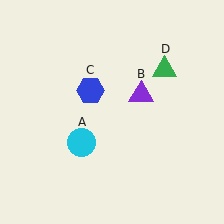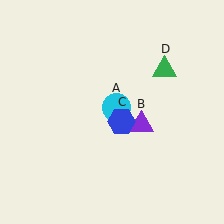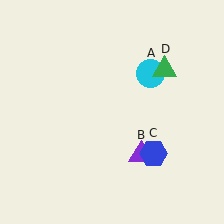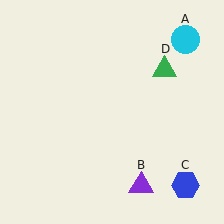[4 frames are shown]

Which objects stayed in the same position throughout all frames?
Green triangle (object D) remained stationary.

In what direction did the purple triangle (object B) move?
The purple triangle (object B) moved down.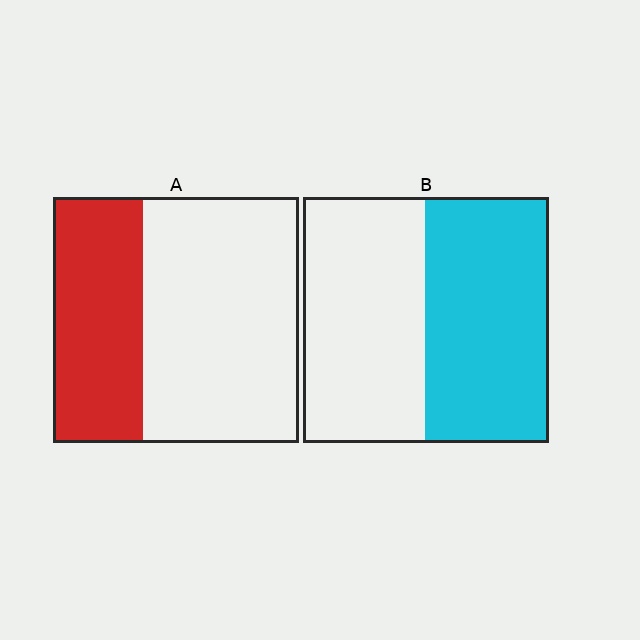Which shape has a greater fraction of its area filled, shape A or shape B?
Shape B.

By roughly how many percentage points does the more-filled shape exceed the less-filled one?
By roughly 15 percentage points (B over A).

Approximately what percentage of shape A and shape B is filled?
A is approximately 35% and B is approximately 50%.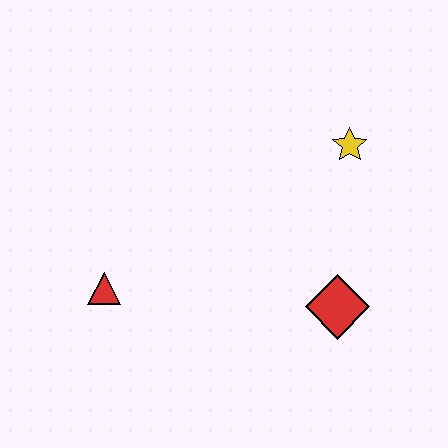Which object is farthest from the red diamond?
The red triangle is farthest from the red diamond.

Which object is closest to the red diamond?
The yellow star is closest to the red diamond.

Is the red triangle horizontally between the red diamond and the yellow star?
No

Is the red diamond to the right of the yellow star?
No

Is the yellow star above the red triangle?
Yes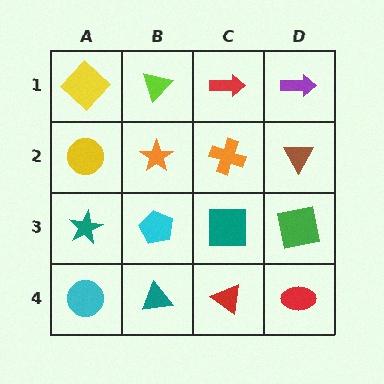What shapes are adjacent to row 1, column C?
An orange cross (row 2, column C), a lime triangle (row 1, column B), a purple arrow (row 1, column D).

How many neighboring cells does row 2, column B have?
4.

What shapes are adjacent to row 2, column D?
A purple arrow (row 1, column D), a green square (row 3, column D), an orange cross (row 2, column C).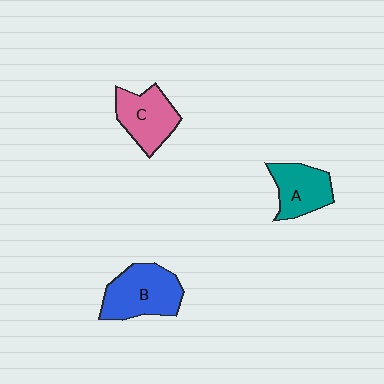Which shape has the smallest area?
Shape A (teal).